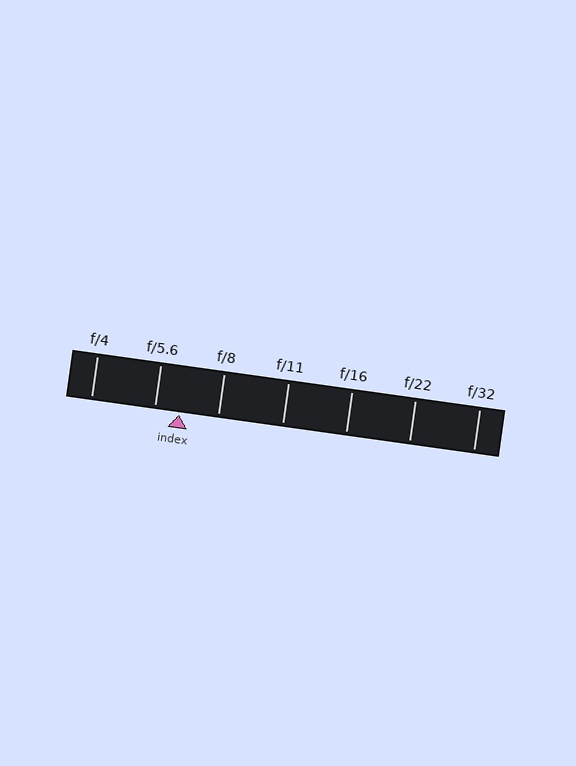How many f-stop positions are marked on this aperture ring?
There are 7 f-stop positions marked.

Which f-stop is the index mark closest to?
The index mark is closest to f/5.6.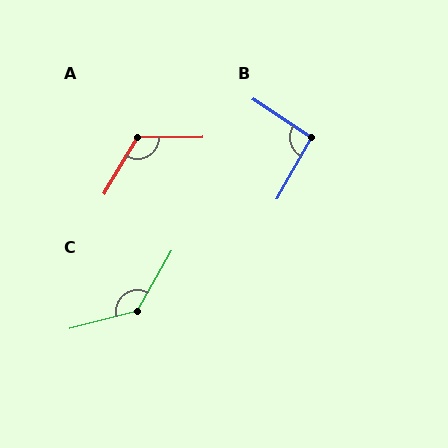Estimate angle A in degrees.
Approximately 121 degrees.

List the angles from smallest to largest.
B (94°), A (121°), C (134°).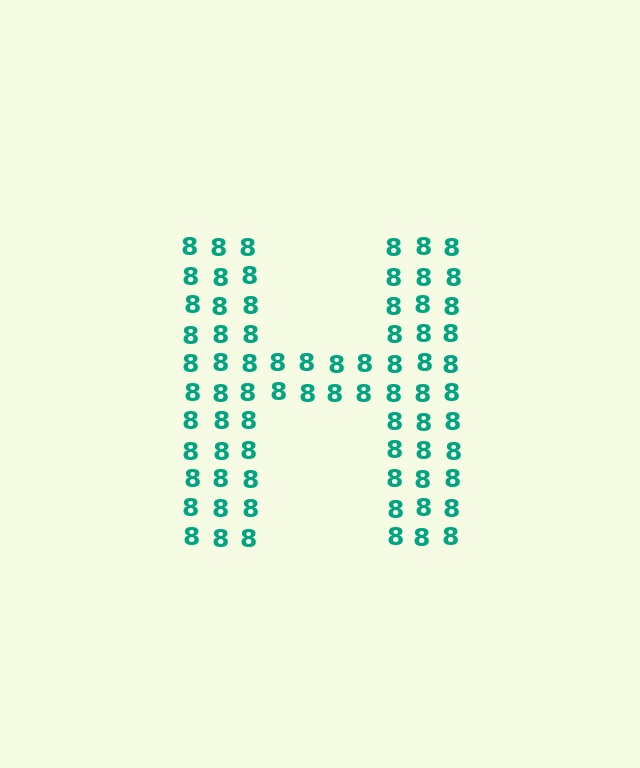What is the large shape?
The large shape is the letter H.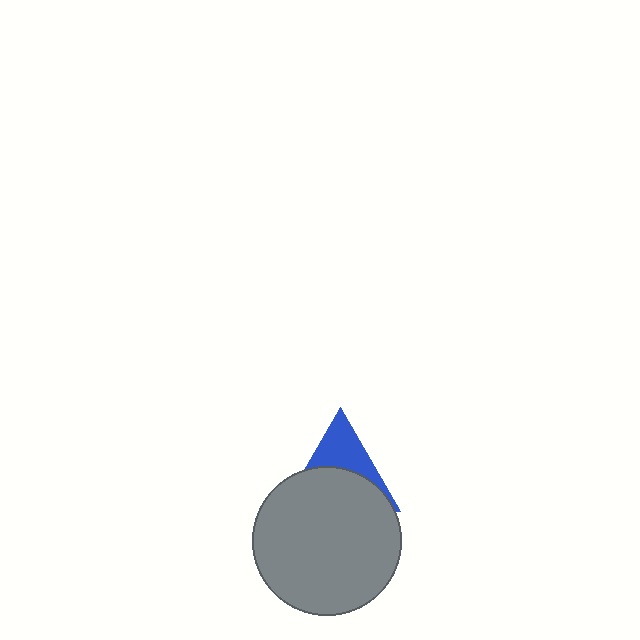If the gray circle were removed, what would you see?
You would see the complete blue triangle.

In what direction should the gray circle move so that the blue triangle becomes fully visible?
The gray circle should move down. That is the shortest direction to clear the overlap and leave the blue triangle fully visible.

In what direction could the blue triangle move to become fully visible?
The blue triangle could move up. That would shift it out from behind the gray circle entirely.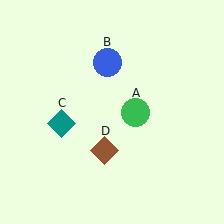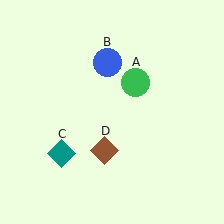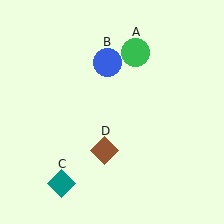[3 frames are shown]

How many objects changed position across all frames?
2 objects changed position: green circle (object A), teal diamond (object C).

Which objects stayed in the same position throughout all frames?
Blue circle (object B) and brown diamond (object D) remained stationary.